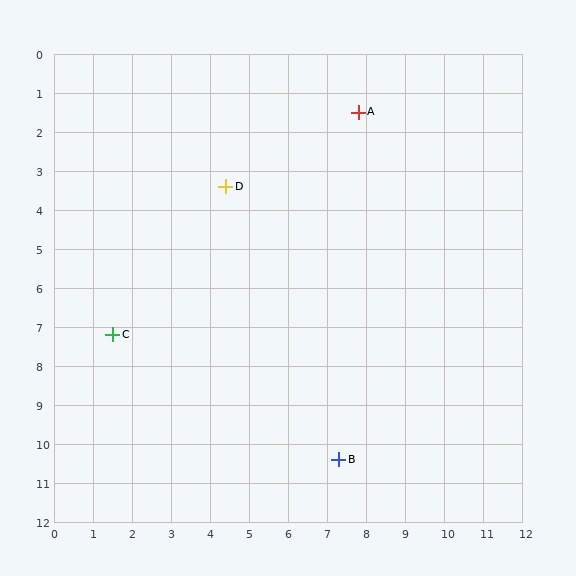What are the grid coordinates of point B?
Point B is at approximately (7.3, 10.4).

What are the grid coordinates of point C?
Point C is at approximately (1.5, 7.2).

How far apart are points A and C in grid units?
Points A and C are about 8.5 grid units apart.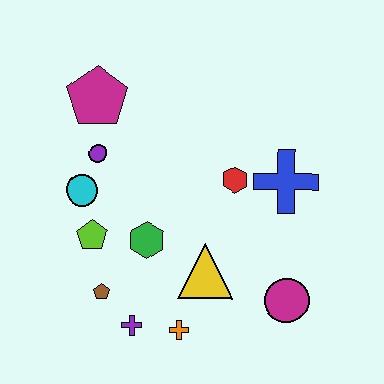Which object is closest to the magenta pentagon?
The purple circle is closest to the magenta pentagon.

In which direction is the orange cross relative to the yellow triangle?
The orange cross is below the yellow triangle.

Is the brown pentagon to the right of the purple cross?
No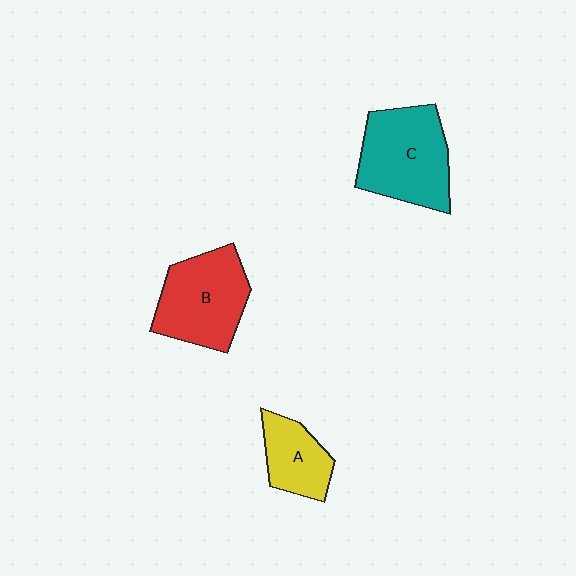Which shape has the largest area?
Shape C (teal).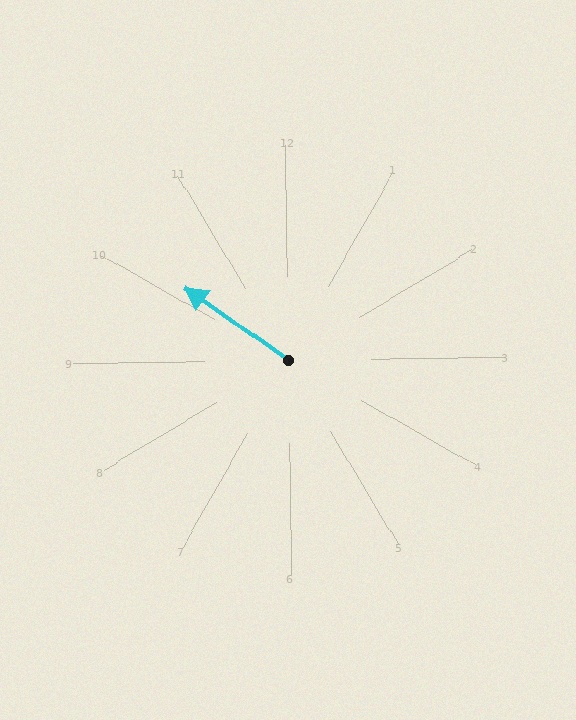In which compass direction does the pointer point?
Northwest.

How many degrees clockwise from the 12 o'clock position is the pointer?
Approximately 306 degrees.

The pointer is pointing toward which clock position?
Roughly 10 o'clock.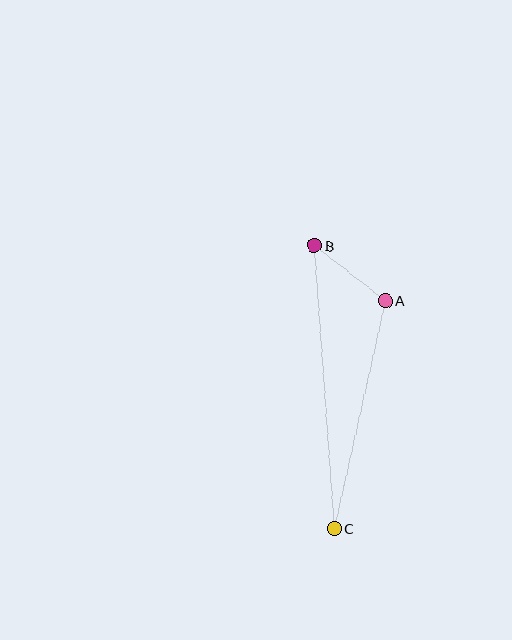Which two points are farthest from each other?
Points B and C are farthest from each other.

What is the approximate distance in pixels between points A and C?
The distance between A and C is approximately 233 pixels.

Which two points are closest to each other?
Points A and B are closest to each other.